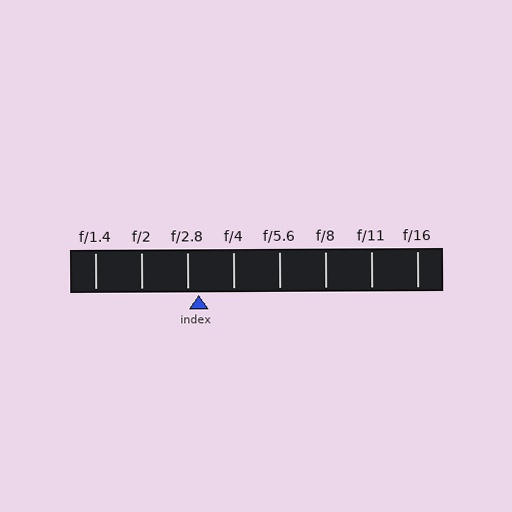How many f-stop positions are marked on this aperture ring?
There are 8 f-stop positions marked.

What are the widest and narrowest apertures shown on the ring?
The widest aperture shown is f/1.4 and the narrowest is f/16.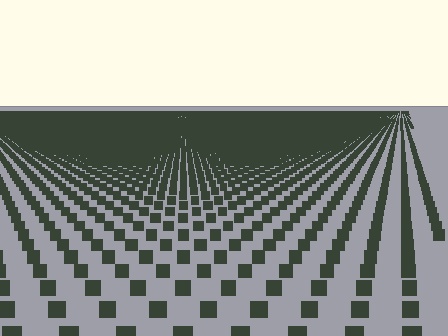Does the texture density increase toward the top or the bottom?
Density increases toward the top.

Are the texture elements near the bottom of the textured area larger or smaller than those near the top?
Larger. Near the bottom, elements are closer to the viewer and appear at a bigger on-screen size.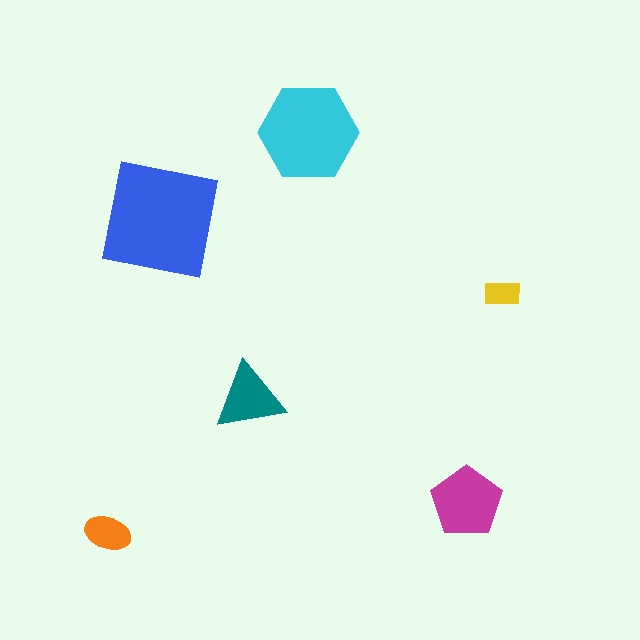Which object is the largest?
The blue square.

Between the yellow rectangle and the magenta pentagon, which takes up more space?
The magenta pentagon.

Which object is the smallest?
The yellow rectangle.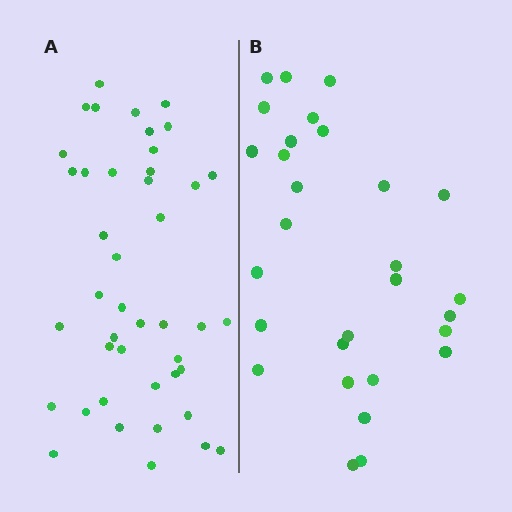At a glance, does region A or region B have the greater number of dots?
Region A (the left region) has more dots.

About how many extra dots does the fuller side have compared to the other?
Region A has approximately 15 more dots than region B.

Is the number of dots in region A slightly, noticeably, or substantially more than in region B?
Region A has substantially more. The ratio is roughly 1.5 to 1.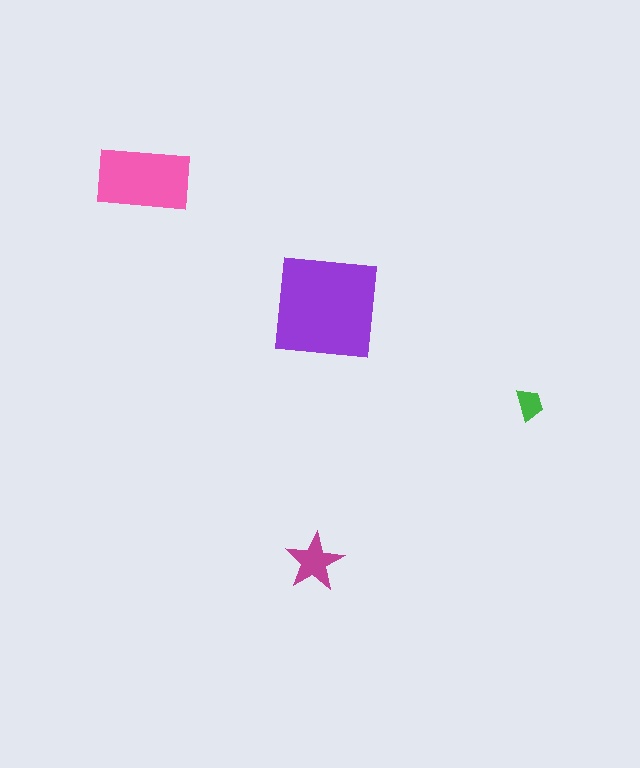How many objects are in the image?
There are 4 objects in the image.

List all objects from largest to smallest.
The purple square, the pink rectangle, the magenta star, the green trapezoid.